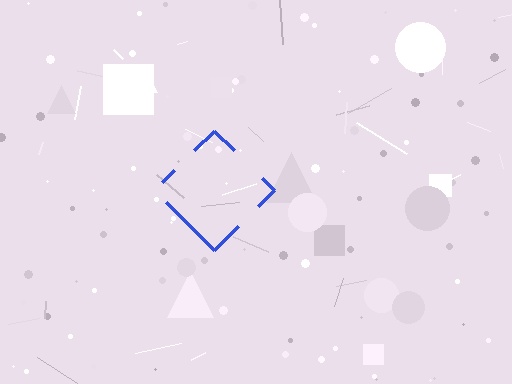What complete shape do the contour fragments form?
The contour fragments form a diamond.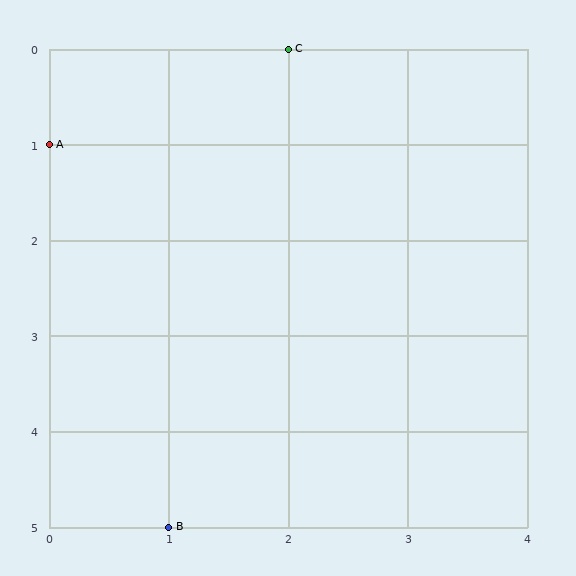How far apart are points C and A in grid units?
Points C and A are 2 columns and 1 row apart (about 2.2 grid units diagonally).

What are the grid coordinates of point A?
Point A is at grid coordinates (0, 1).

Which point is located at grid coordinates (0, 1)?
Point A is at (0, 1).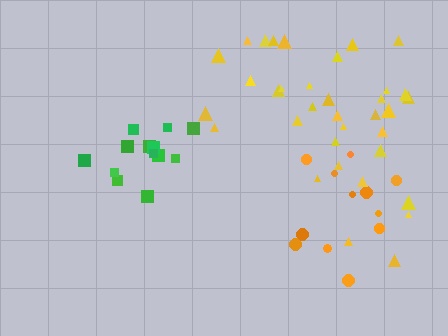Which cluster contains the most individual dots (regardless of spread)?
Yellow (35).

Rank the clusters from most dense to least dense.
green, orange, yellow.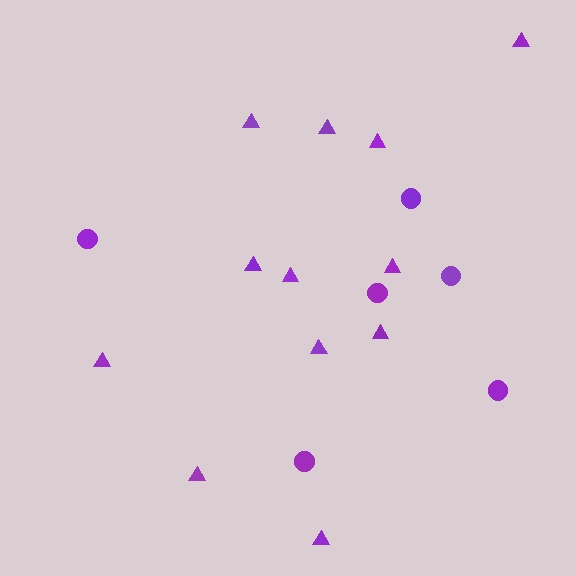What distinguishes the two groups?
There are 2 groups: one group of circles (6) and one group of triangles (12).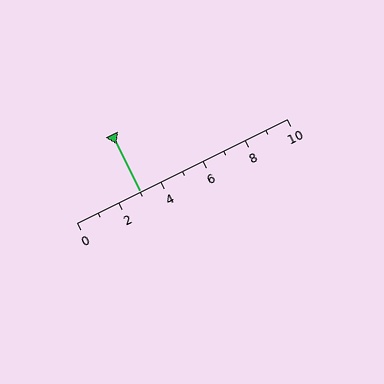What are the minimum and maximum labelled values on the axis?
The axis runs from 0 to 10.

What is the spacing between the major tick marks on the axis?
The major ticks are spaced 2 apart.